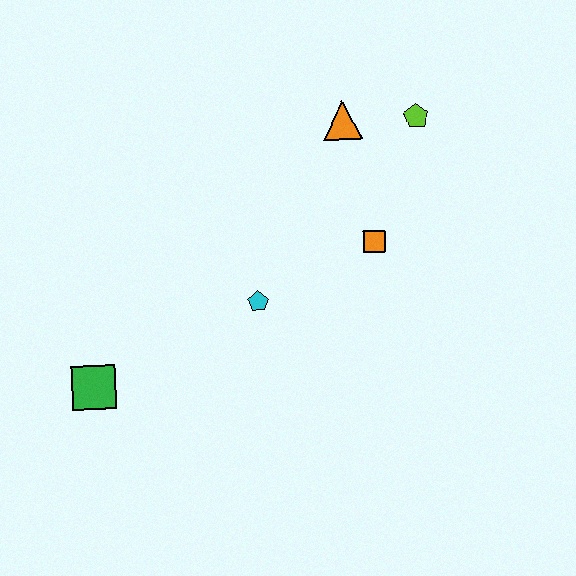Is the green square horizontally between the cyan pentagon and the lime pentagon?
No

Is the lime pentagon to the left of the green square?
No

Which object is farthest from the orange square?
The green square is farthest from the orange square.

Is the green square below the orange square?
Yes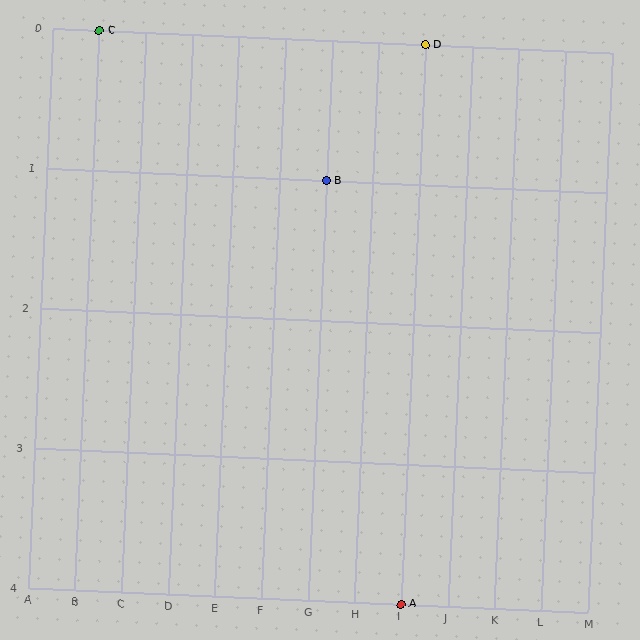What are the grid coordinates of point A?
Point A is at grid coordinates (I, 4).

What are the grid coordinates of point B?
Point B is at grid coordinates (G, 1).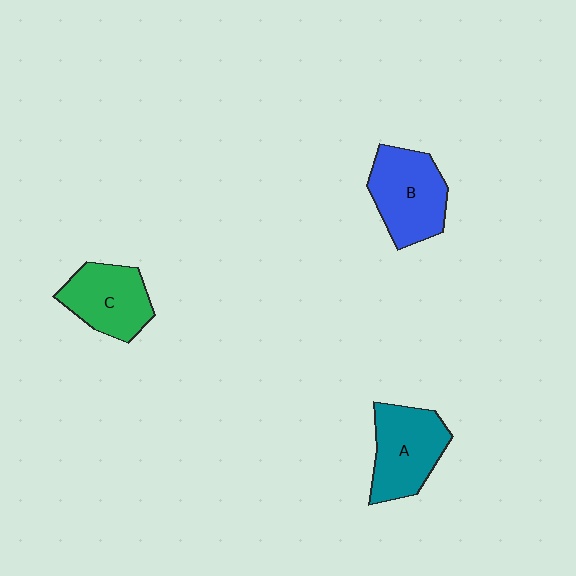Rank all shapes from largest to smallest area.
From largest to smallest: B (blue), A (teal), C (green).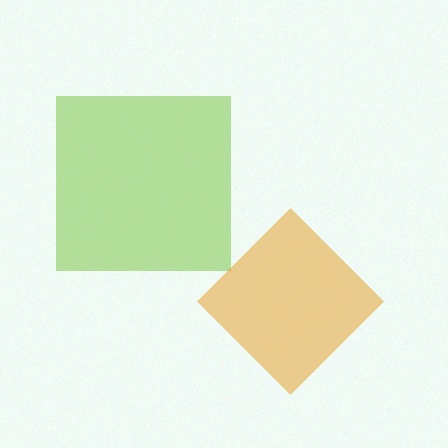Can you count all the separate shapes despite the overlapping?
Yes, there are 2 separate shapes.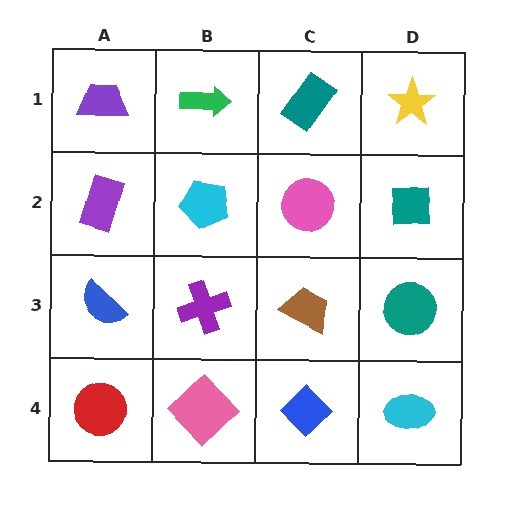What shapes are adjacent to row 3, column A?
A purple rectangle (row 2, column A), a red circle (row 4, column A), a purple cross (row 3, column B).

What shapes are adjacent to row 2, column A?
A purple trapezoid (row 1, column A), a blue semicircle (row 3, column A), a cyan pentagon (row 2, column B).